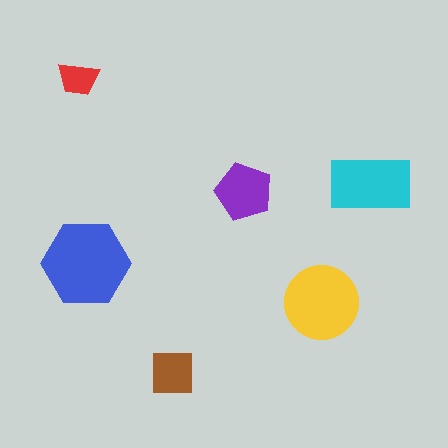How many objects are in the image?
There are 6 objects in the image.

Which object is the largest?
The blue hexagon.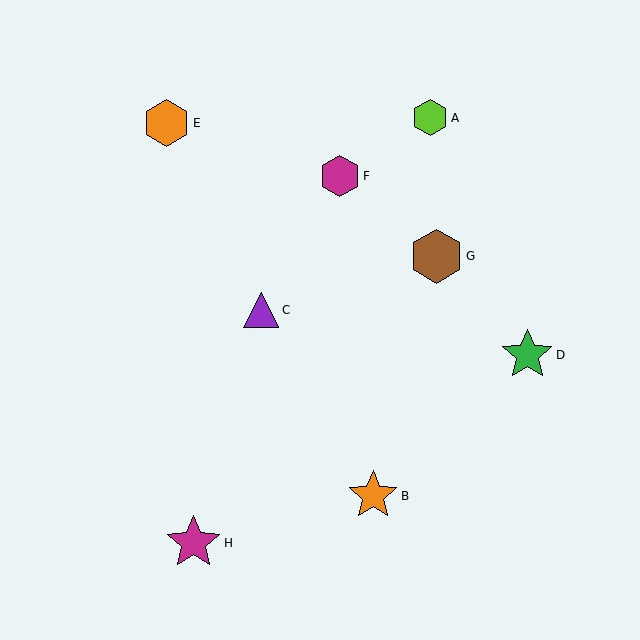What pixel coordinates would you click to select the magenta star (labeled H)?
Click at (193, 543) to select the magenta star H.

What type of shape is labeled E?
Shape E is an orange hexagon.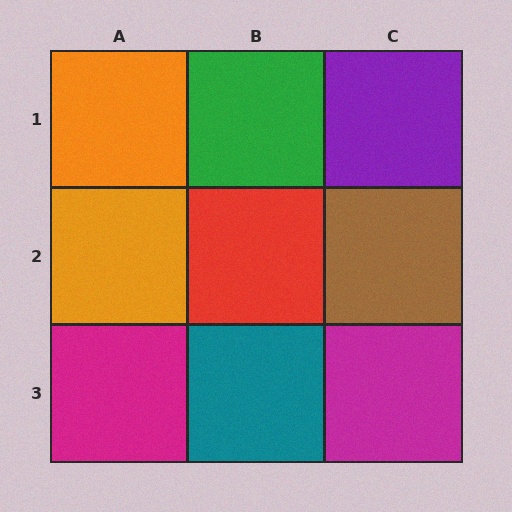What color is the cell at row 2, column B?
Red.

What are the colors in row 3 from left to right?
Magenta, teal, magenta.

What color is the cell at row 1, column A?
Orange.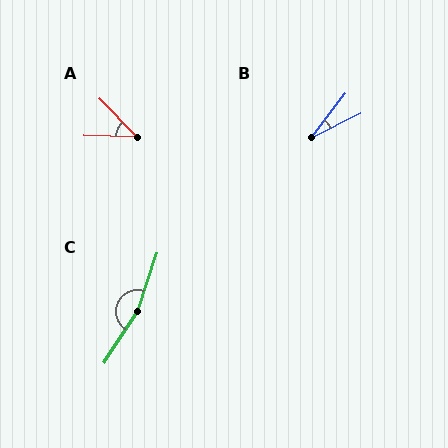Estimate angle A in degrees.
Approximately 45 degrees.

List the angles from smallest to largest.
B (26°), A (45°), C (166°).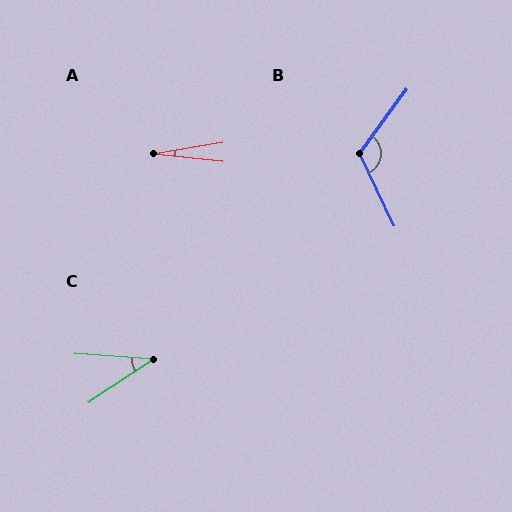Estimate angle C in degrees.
Approximately 38 degrees.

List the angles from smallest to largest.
A (16°), C (38°), B (118°).